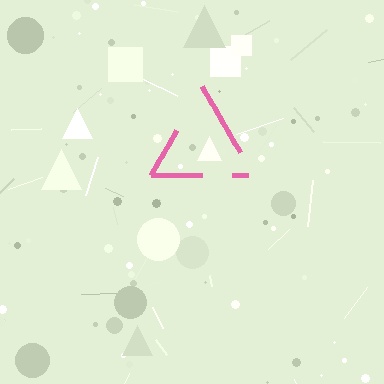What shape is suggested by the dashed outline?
The dashed outline suggests a triangle.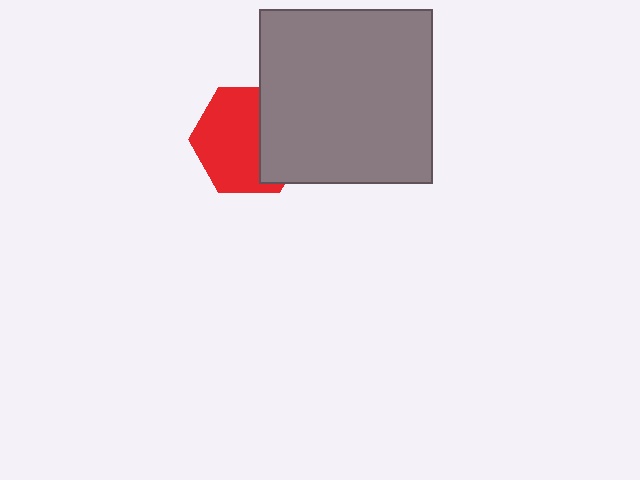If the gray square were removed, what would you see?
You would see the complete red hexagon.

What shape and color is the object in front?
The object in front is a gray square.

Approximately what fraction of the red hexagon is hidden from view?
Roughly 37% of the red hexagon is hidden behind the gray square.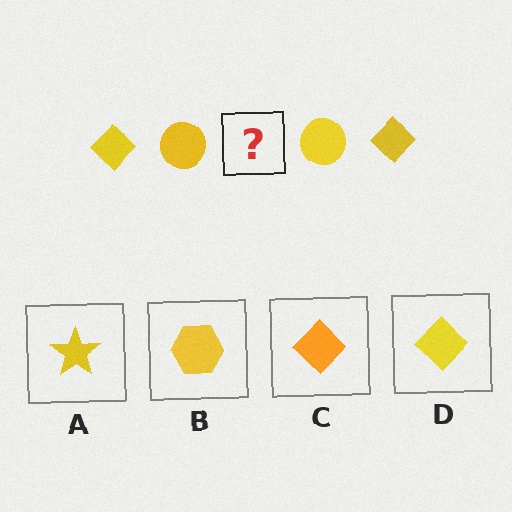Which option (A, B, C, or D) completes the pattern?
D.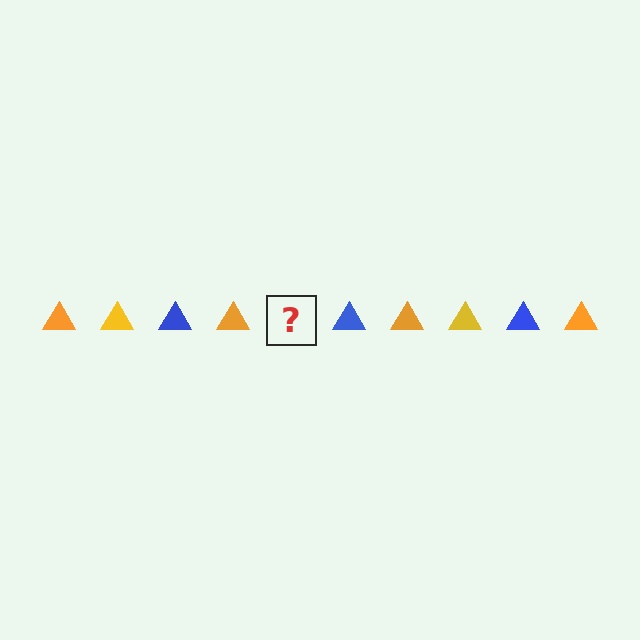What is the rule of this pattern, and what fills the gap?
The rule is that the pattern cycles through orange, yellow, blue triangles. The gap should be filled with a yellow triangle.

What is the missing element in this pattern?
The missing element is a yellow triangle.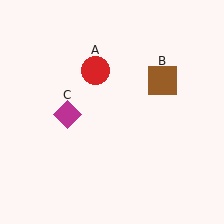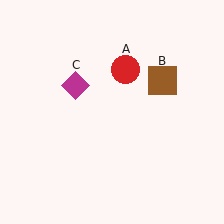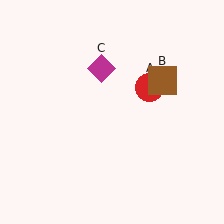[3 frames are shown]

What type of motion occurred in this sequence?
The red circle (object A), magenta diamond (object C) rotated clockwise around the center of the scene.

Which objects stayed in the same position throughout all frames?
Brown square (object B) remained stationary.